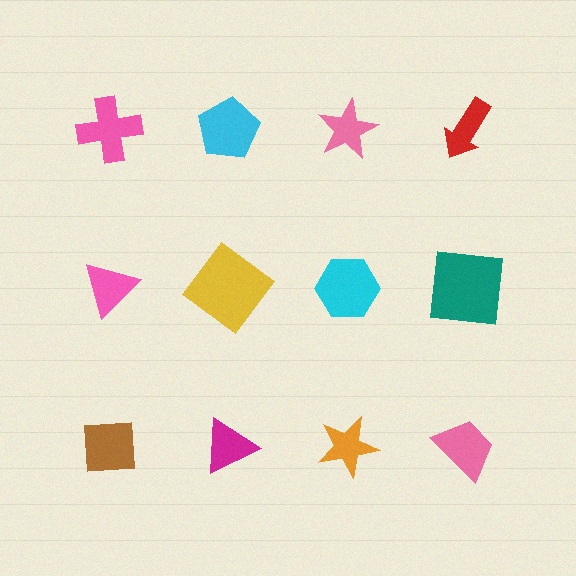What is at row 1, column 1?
A pink cross.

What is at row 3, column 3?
An orange star.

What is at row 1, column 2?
A cyan pentagon.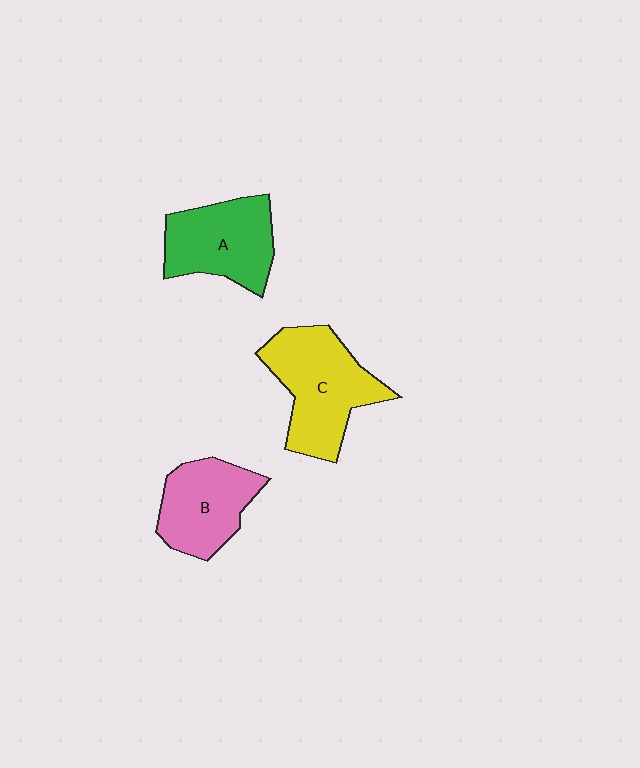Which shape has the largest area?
Shape C (yellow).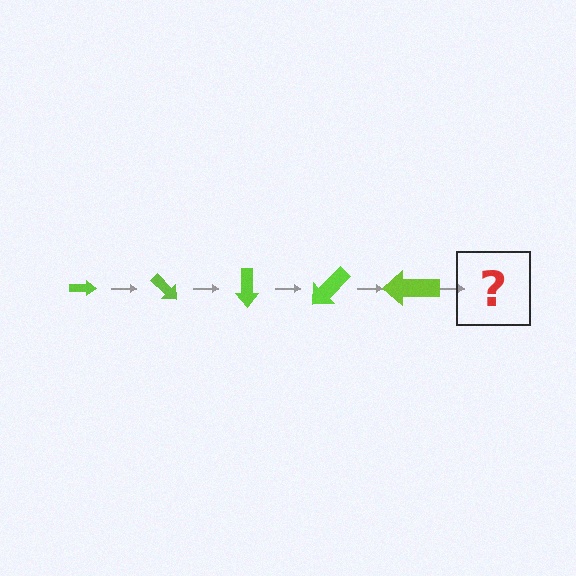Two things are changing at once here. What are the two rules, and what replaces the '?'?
The two rules are that the arrow grows larger each step and it rotates 45 degrees each step. The '?' should be an arrow, larger than the previous one and rotated 225 degrees from the start.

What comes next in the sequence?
The next element should be an arrow, larger than the previous one and rotated 225 degrees from the start.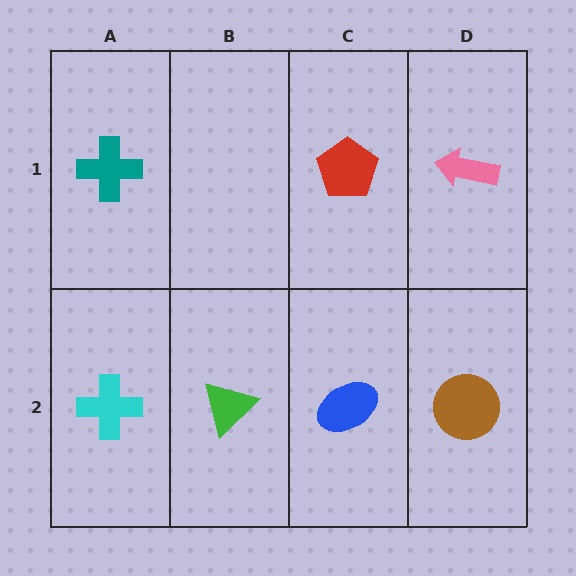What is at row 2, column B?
A green triangle.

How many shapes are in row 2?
4 shapes.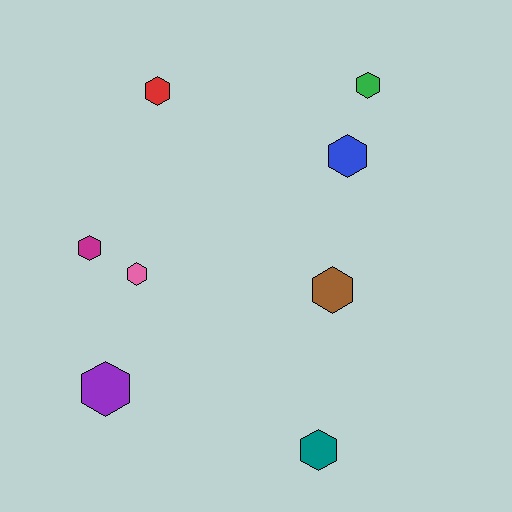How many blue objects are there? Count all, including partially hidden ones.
There is 1 blue object.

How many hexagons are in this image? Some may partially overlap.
There are 8 hexagons.